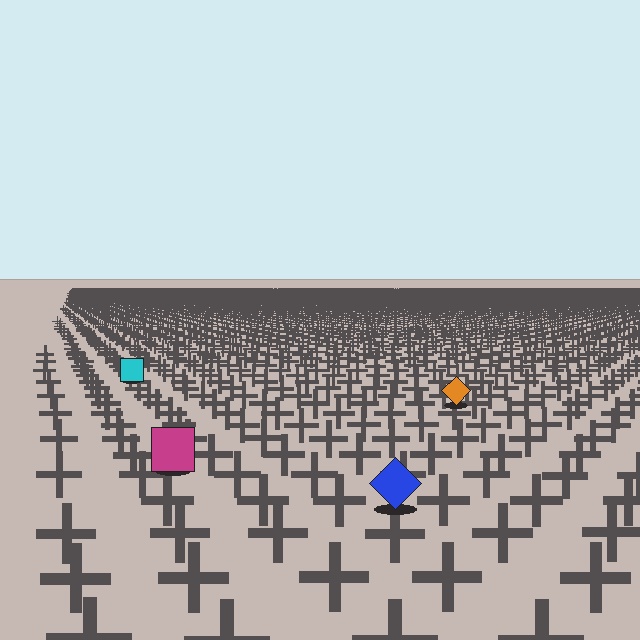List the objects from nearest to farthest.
From nearest to farthest: the blue diamond, the magenta square, the orange diamond, the cyan square.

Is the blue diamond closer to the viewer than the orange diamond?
Yes. The blue diamond is closer — you can tell from the texture gradient: the ground texture is coarser near it.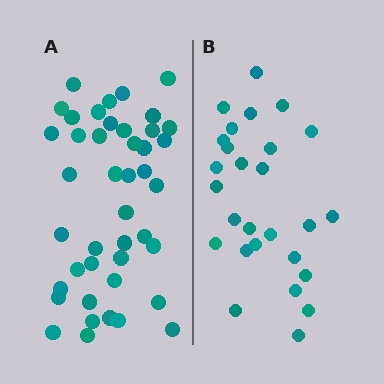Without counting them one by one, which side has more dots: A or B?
Region A (the left region) has more dots.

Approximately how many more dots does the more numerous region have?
Region A has approximately 15 more dots than region B.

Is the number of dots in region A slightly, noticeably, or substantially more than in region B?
Region A has substantially more. The ratio is roughly 1.6 to 1.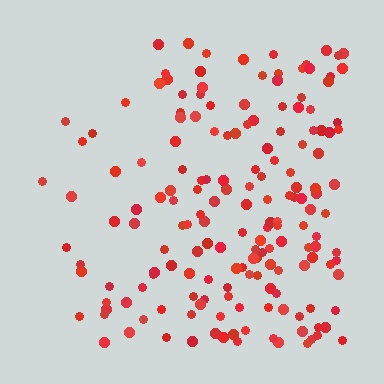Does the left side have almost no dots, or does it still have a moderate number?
Still a moderate number, just noticeably fewer than the right.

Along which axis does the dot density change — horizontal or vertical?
Horizontal.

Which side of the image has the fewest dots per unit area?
The left.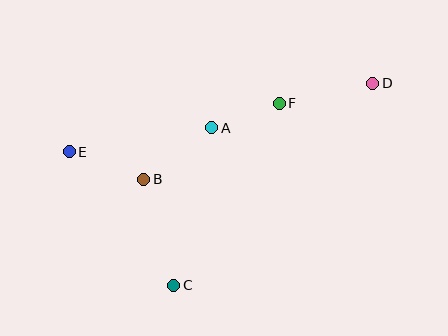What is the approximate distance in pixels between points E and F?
The distance between E and F is approximately 216 pixels.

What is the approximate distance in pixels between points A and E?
The distance between A and E is approximately 145 pixels.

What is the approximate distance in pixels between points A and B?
The distance between A and B is approximately 85 pixels.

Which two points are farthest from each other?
Points D and E are farthest from each other.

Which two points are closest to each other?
Points A and F are closest to each other.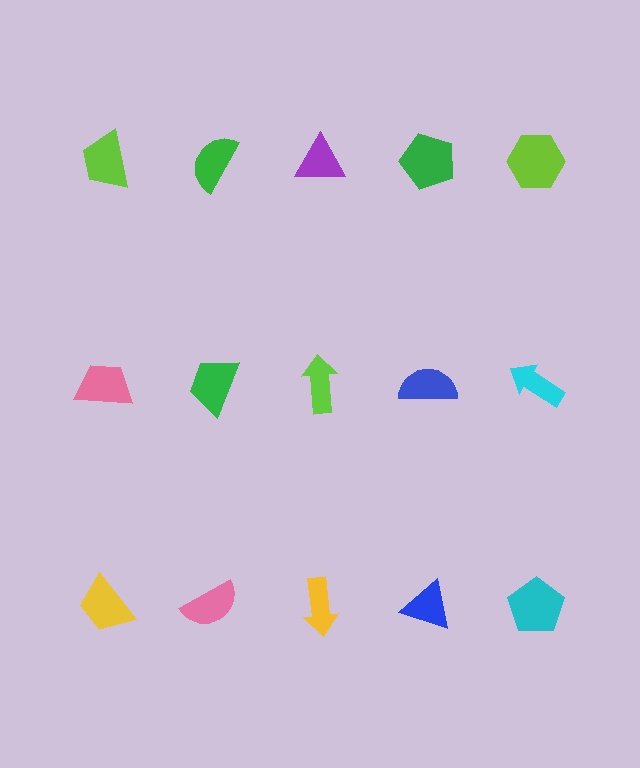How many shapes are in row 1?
5 shapes.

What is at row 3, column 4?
A blue triangle.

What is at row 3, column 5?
A cyan pentagon.